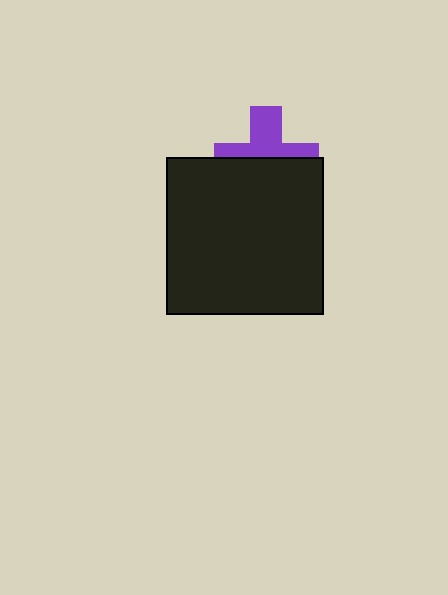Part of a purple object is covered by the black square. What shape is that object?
It is a cross.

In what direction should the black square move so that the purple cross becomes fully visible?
The black square should move down. That is the shortest direction to clear the overlap and leave the purple cross fully visible.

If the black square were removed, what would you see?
You would see the complete purple cross.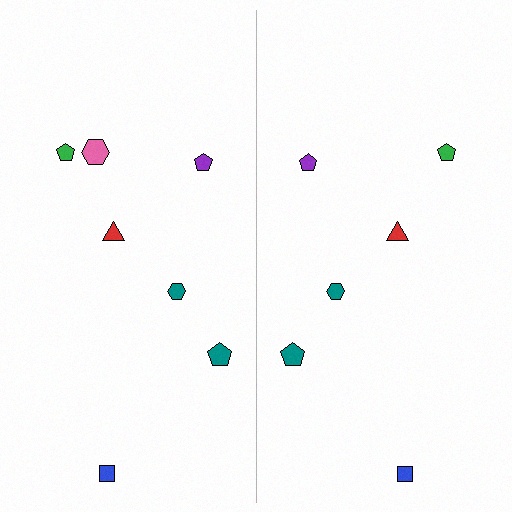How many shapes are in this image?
There are 13 shapes in this image.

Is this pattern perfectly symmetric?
No, the pattern is not perfectly symmetric. A pink hexagon is missing from the right side.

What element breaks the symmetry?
A pink hexagon is missing from the right side.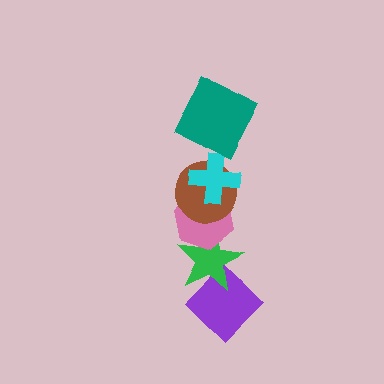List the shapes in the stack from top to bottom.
From top to bottom: the teal square, the cyan cross, the brown circle, the pink hexagon, the green star, the purple diamond.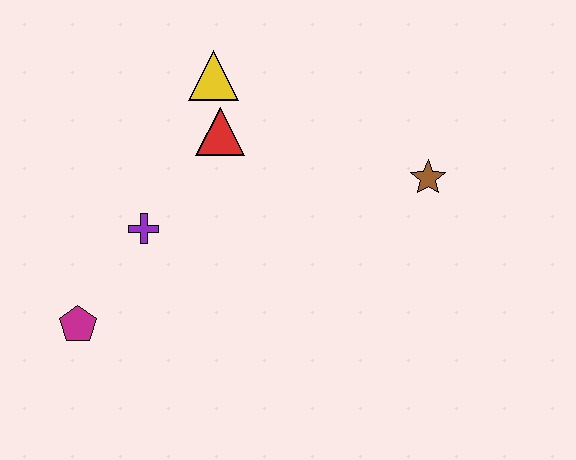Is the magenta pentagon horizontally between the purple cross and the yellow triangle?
No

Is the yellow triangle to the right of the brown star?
No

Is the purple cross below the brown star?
Yes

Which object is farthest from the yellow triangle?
The magenta pentagon is farthest from the yellow triangle.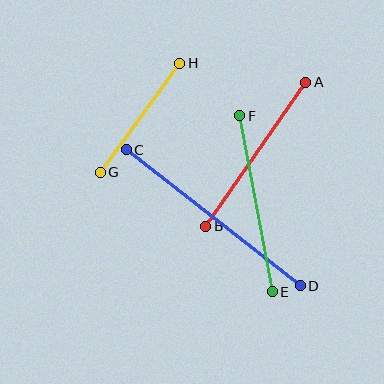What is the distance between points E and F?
The distance is approximately 179 pixels.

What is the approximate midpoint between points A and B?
The midpoint is at approximately (256, 154) pixels.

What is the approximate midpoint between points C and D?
The midpoint is at approximately (213, 218) pixels.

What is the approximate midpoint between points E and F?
The midpoint is at approximately (256, 204) pixels.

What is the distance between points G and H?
The distance is approximately 135 pixels.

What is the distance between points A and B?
The distance is approximately 175 pixels.